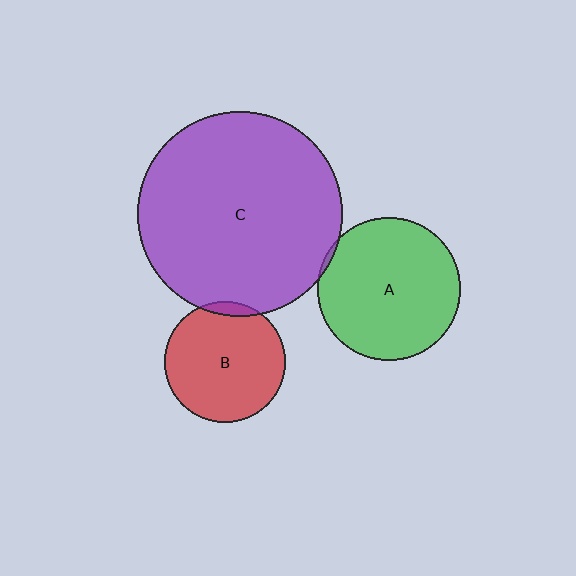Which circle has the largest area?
Circle C (purple).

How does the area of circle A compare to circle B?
Approximately 1.4 times.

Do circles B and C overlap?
Yes.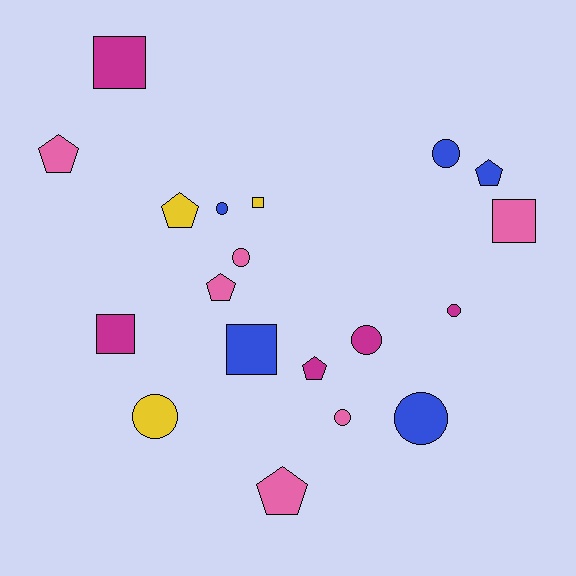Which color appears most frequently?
Pink, with 6 objects.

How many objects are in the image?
There are 19 objects.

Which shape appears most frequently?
Circle, with 8 objects.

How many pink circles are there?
There are 2 pink circles.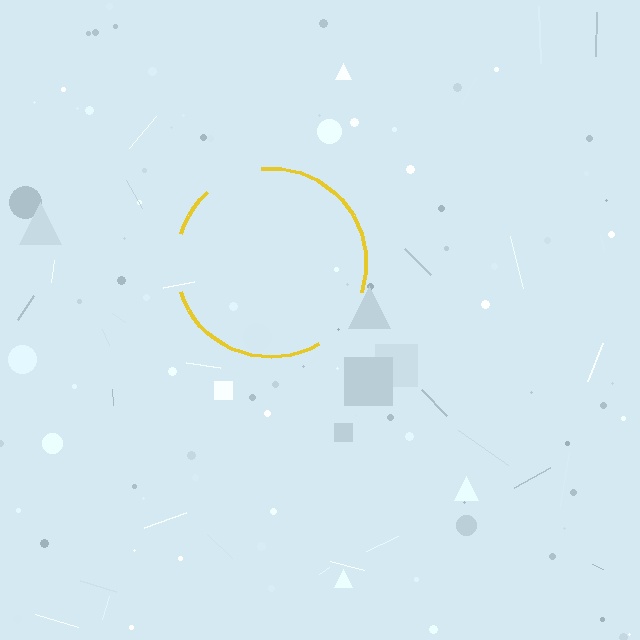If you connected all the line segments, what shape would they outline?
They would outline a circle.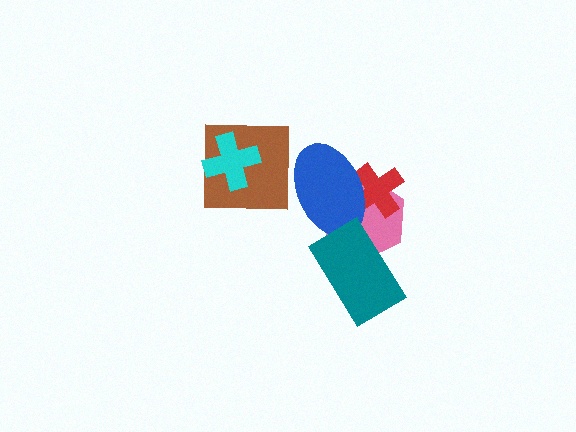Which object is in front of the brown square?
The cyan cross is in front of the brown square.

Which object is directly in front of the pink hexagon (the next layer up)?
The red cross is directly in front of the pink hexagon.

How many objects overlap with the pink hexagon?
3 objects overlap with the pink hexagon.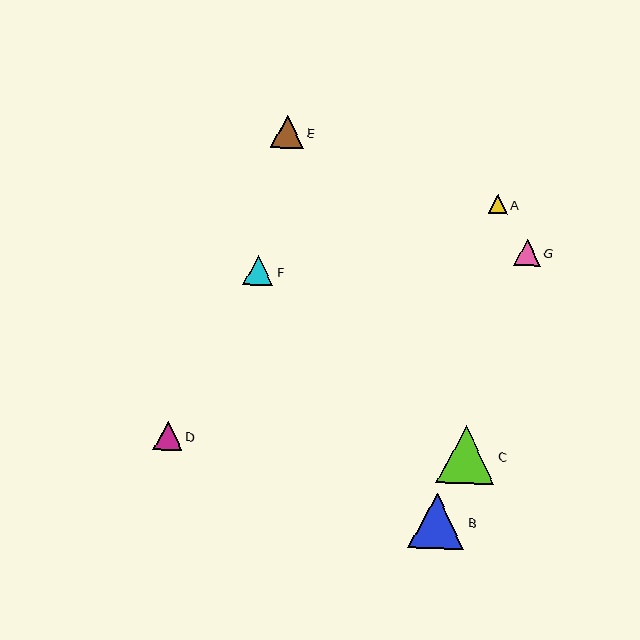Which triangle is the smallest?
Triangle A is the smallest with a size of approximately 19 pixels.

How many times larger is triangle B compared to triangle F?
Triangle B is approximately 1.8 times the size of triangle F.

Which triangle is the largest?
Triangle C is the largest with a size of approximately 58 pixels.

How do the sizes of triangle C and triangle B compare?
Triangle C and triangle B are approximately the same size.